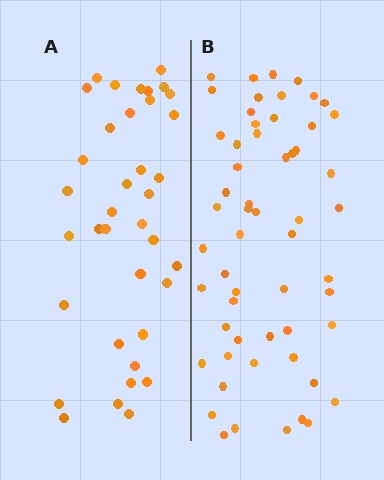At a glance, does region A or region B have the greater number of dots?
Region B (the right region) has more dots.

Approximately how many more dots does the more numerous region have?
Region B has approximately 20 more dots than region A.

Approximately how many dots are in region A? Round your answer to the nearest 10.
About 40 dots. (The exact count is 37, which rounds to 40.)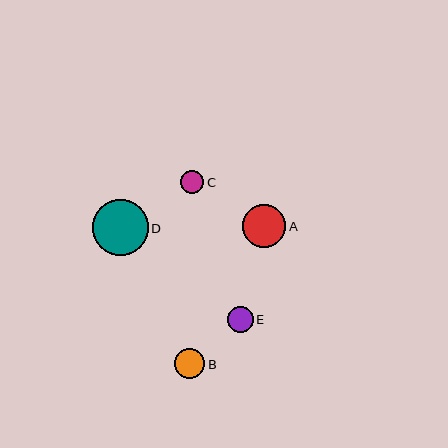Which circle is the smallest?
Circle C is the smallest with a size of approximately 23 pixels.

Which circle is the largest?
Circle D is the largest with a size of approximately 56 pixels.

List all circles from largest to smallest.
From largest to smallest: D, A, B, E, C.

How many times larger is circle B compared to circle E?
Circle B is approximately 1.2 times the size of circle E.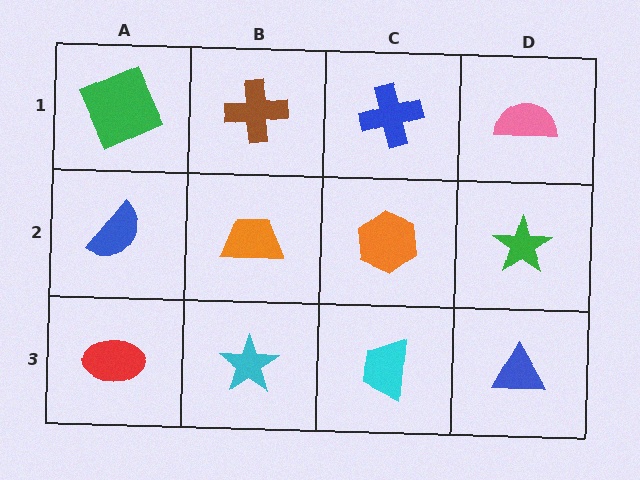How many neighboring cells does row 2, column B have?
4.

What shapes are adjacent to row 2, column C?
A blue cross (row 1, column C), a cyan trapezoid (row 3, column C), an orange trapezoid (row 2, column B), a green star (row 2, column D).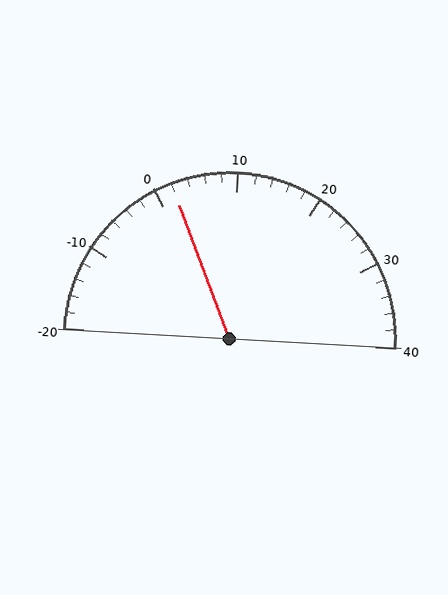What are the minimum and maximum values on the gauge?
The gauge ranges from -20 to 40.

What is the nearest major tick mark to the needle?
The nearest major tick mark is 0.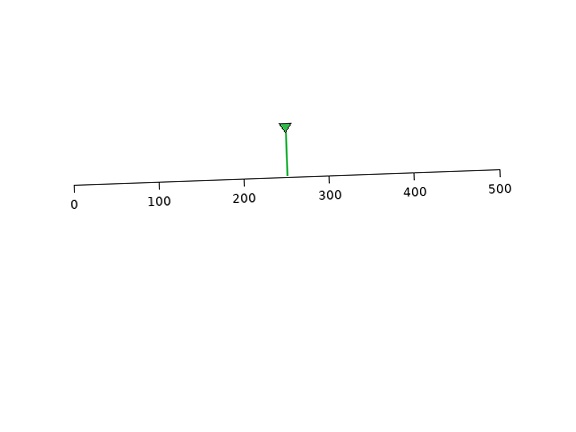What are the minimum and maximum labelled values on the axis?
The axis runs from 0 to 500.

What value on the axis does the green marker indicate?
The marker indicates approximately 250.